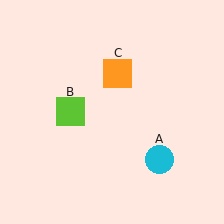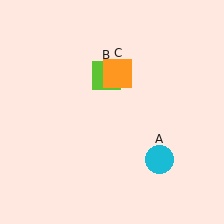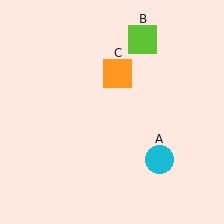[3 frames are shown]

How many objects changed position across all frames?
1 object changed position: lime square (object B).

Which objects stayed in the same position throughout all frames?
Cyan circle (object A) and orange square (object C) remained stationary.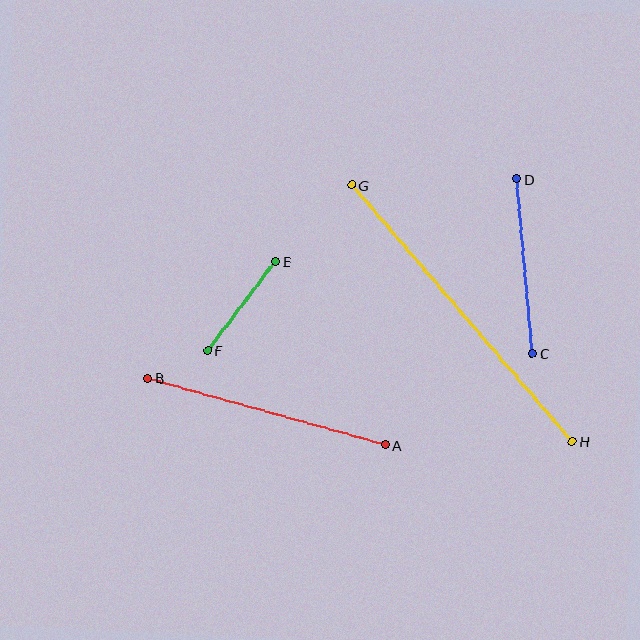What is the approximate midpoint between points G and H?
The midpoint is at approximately (462, 313) pixels.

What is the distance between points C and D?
The distance is approximately 175 pixels.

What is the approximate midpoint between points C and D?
The midpoint is at approximately (524, 266) pixels.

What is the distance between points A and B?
The distance is approximately 247 pixels.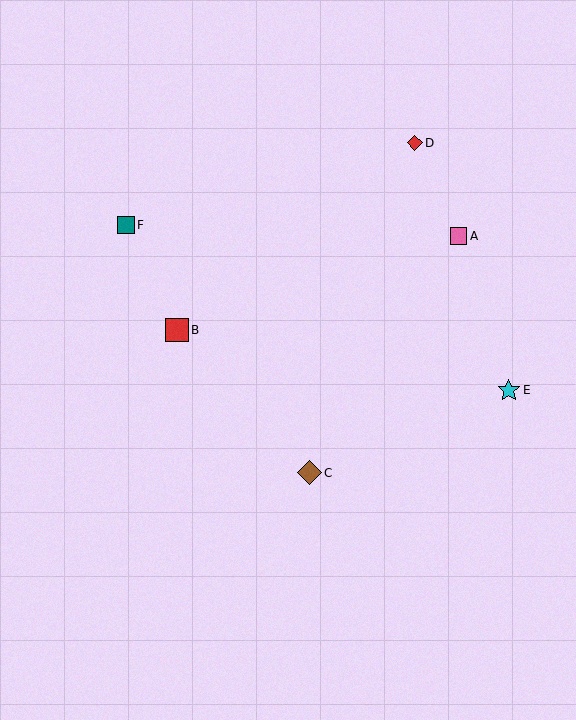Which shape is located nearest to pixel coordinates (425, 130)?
The red diamond (labeled D) at (415, 143) is nearest to that location.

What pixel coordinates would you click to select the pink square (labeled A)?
Click at (458, 236) to select the pink square A.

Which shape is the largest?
The brown diamond (labeled C) is the largest.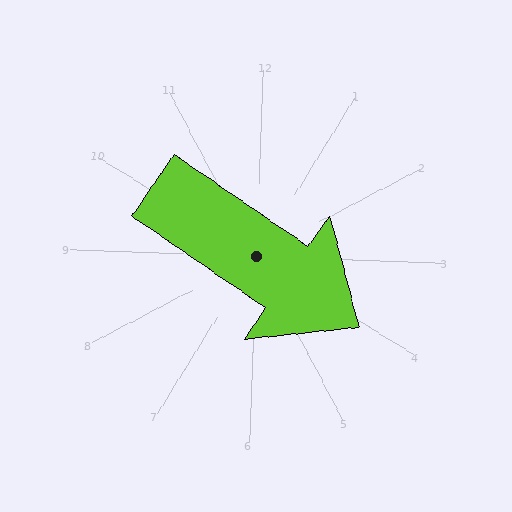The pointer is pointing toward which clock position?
Roughly 4 o'clock.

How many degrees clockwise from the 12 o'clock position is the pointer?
Approximately 123 degrees.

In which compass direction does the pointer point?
Southeast.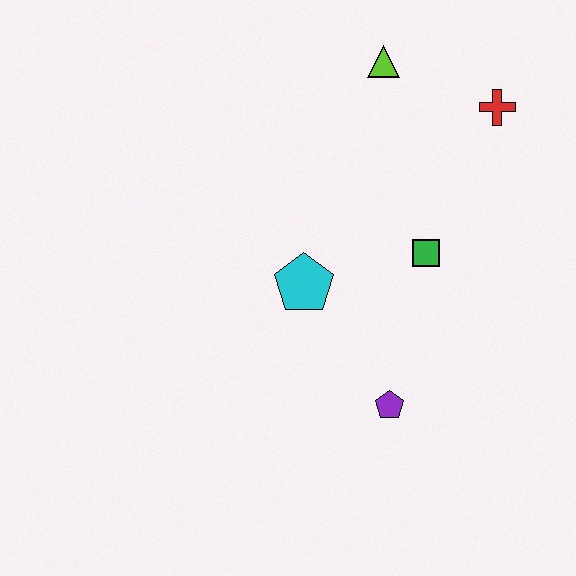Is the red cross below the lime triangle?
Yes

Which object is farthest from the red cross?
The purple pentagon is farthest from the red cross.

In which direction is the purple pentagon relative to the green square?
The purple pentagon is below the green square.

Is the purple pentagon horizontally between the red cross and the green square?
No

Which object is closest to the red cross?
The lime triangle is closest to the red cross.